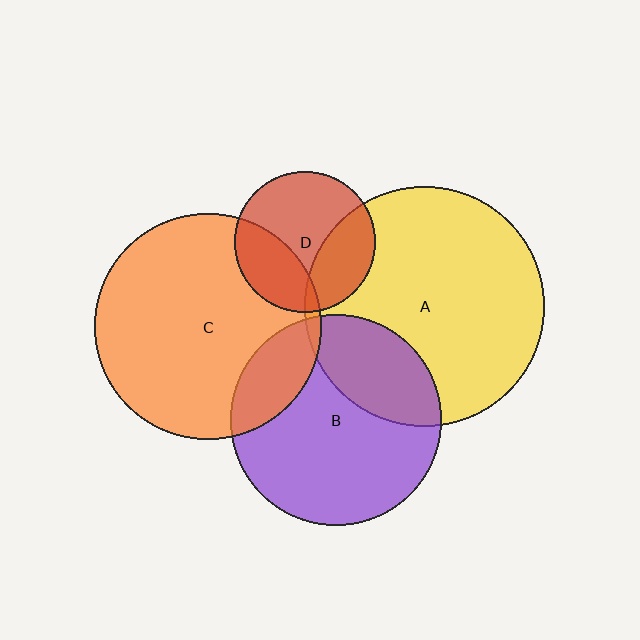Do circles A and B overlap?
Yes.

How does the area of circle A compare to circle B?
Approximately 1.3 times.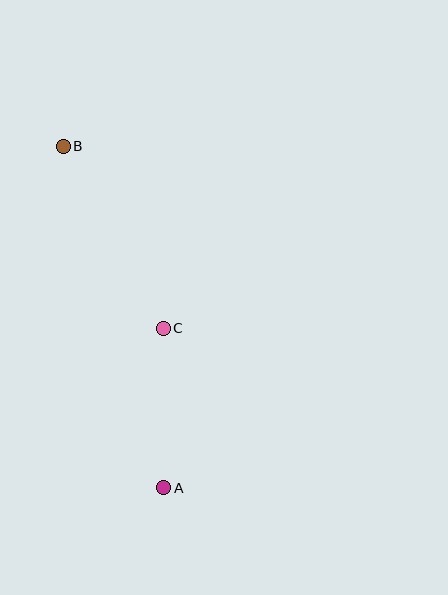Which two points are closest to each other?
Points A and C are closest to each other.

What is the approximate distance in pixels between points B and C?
The distance between B and C is approximately 208 pixels.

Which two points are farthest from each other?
Points A and B are farthest from each other.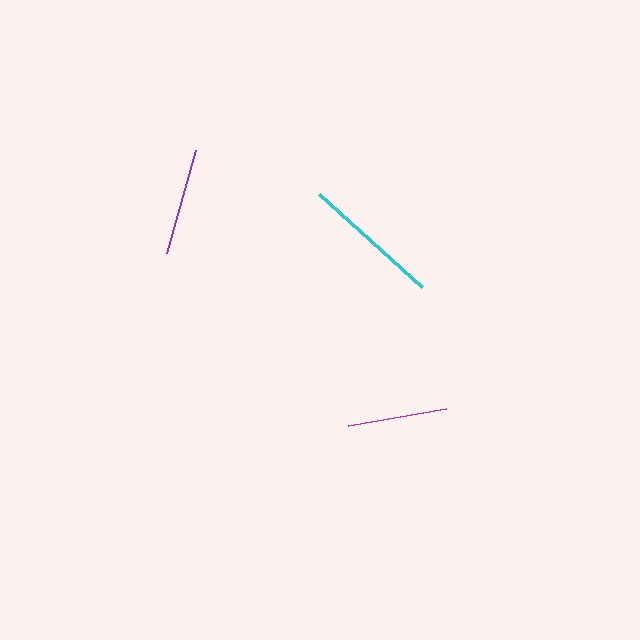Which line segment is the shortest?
The magenta line is the shortest at approximately 100 pixels.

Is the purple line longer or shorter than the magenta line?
The purple line is longer than the magenta line.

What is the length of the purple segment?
The purple segment is approximately 107 pixels long.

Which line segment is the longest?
The cyan line is the longest at approximately 138 pixels.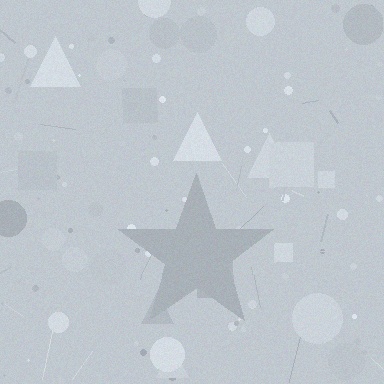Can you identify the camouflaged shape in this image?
The camouflaged shape is a star.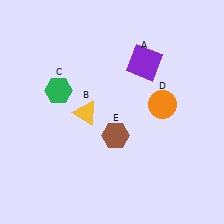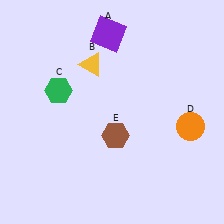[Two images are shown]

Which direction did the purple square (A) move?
The purple square (A) moved left.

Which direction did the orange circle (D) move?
The orange circle (D) moved right.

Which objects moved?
The objects that moved are: the purple square (A), the yellow triangle (B), the orange circle (D).